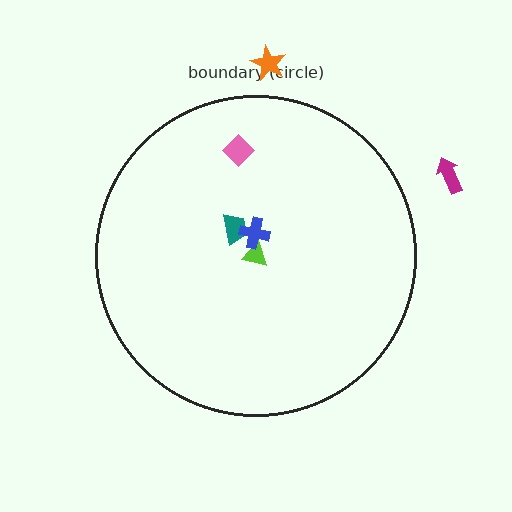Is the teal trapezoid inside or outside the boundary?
Inside.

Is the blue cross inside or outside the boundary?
Inside.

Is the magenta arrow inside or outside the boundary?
Outside.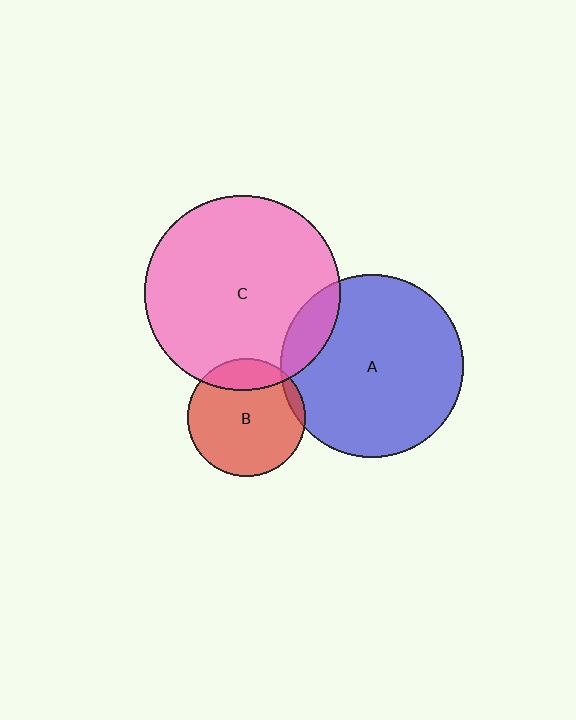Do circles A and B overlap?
Yes.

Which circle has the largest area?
Circle C (pink).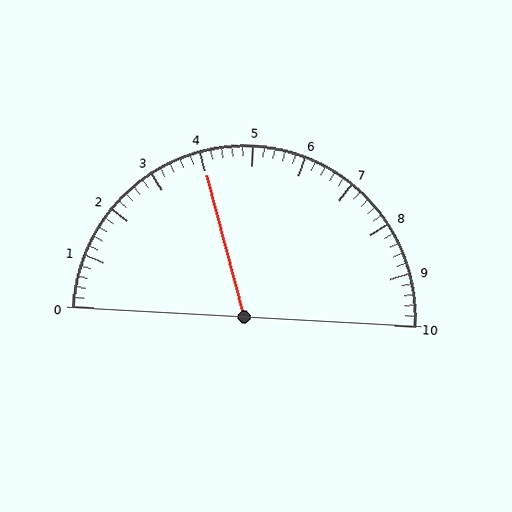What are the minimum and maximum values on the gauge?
The gauge ranges from 0 to 10.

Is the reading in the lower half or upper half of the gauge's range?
The reading is in the lower half of the range (0 to 10).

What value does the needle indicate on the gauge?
The needle indicates approximately 4.0.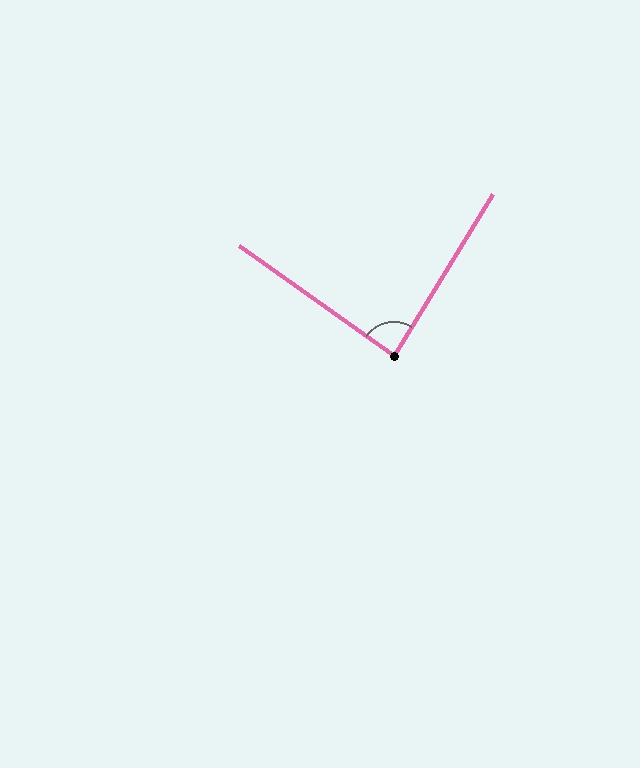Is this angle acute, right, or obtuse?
It is approximately a right angle.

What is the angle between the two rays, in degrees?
Approximately 86 degrees.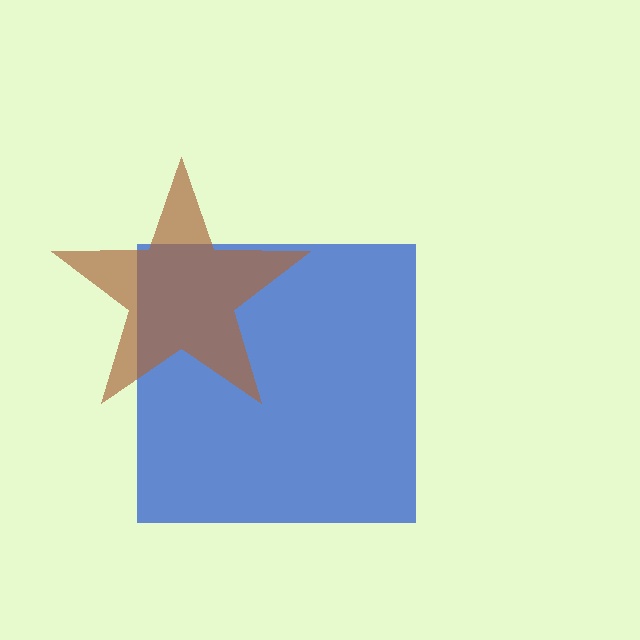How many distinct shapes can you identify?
There are 2 distinct shapes: a blue square, a brown star.